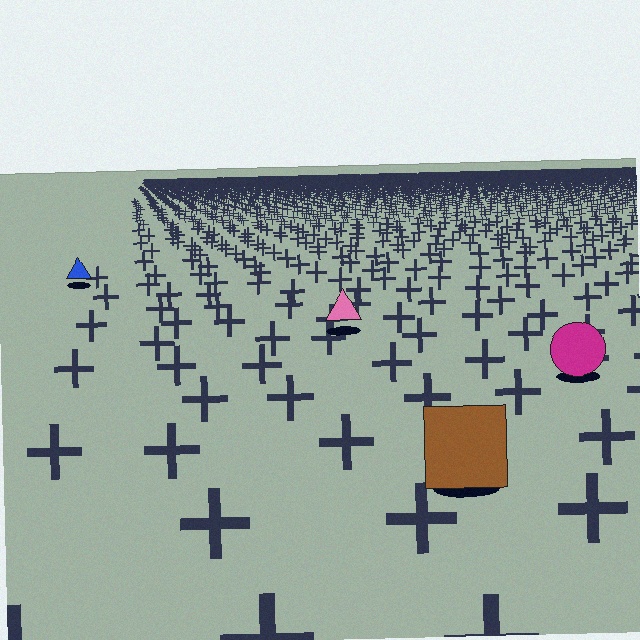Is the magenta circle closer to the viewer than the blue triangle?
Yes. The magenta circle is closer — you can tell from the texture gradient: the ground texture is coarser near it.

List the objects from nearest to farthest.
From nearest to farthest: the brown square, the magenta circle, the pink triangle, the blue triangle.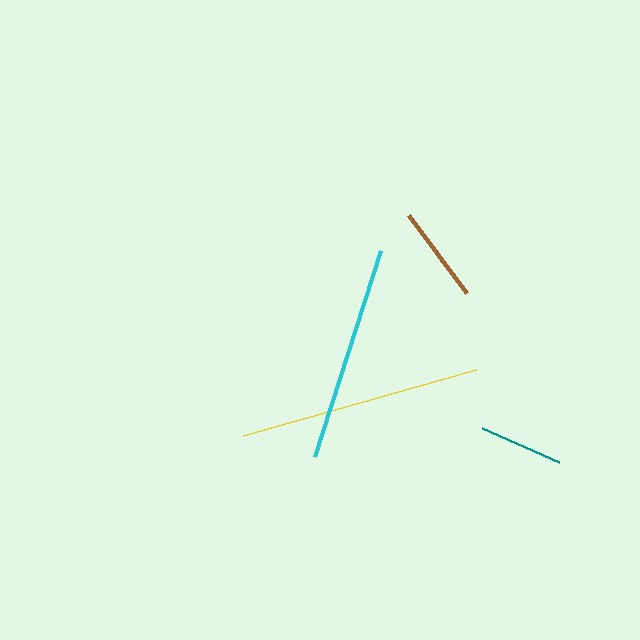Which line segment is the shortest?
The teal line is the shortest at approximately 85 pixels.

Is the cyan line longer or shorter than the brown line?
The cyan line is longer than the brown line.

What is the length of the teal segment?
The teal segment is approximately 85 pixels long.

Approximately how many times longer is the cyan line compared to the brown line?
The cyan line is approximately 2.2 times the length of the brown line.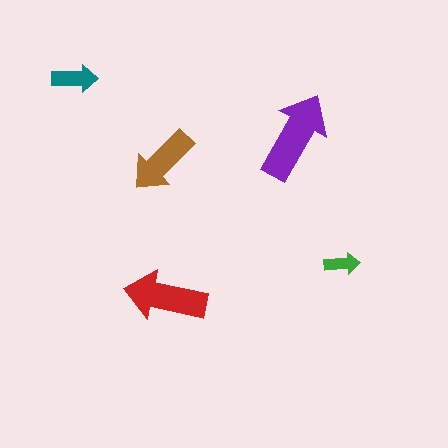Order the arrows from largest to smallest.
the purple one, the red one, the brown one, the teal one, the green one.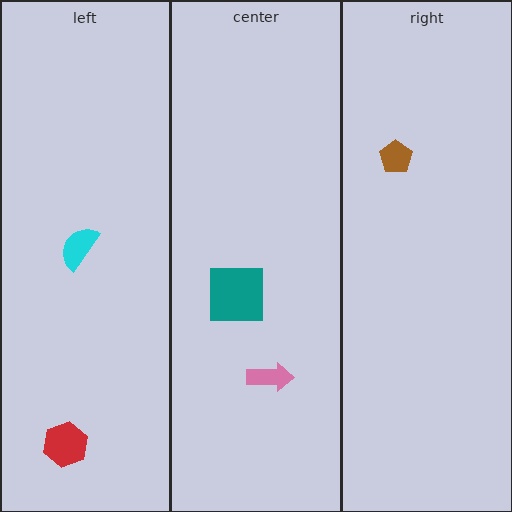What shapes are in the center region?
The teal square, the pink arrow.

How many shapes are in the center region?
2.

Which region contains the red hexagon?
The left region.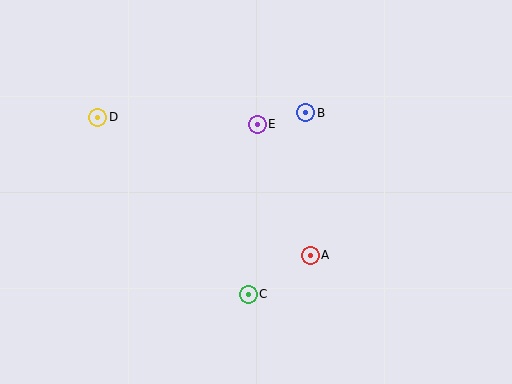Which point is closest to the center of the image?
Point E at (257, 124) is closest to the center.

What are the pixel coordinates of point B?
Point B is at (306, 113).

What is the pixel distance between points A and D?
The distance between A and D is 253 pixels.